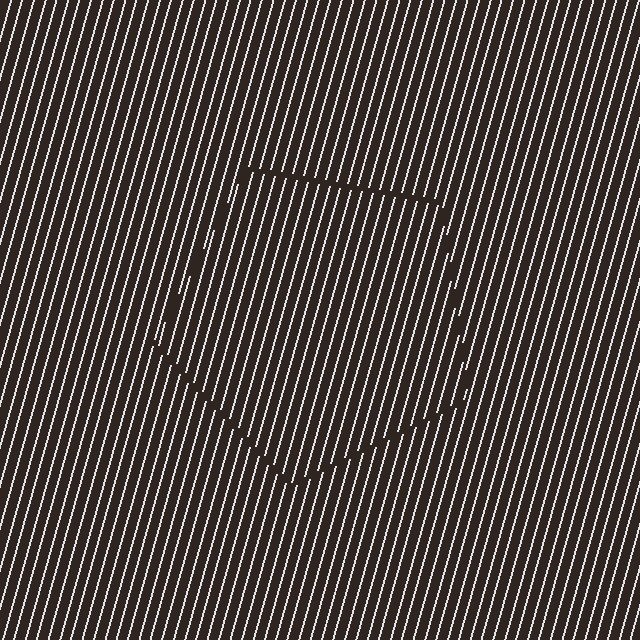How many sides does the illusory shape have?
5 sides — the line-ends trace a pentagon.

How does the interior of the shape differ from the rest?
The interior of the shape contains the same grating, shifted by half a period — the contour is defined by the phase discontinuity where line-ends from the inner and outer gratings abut.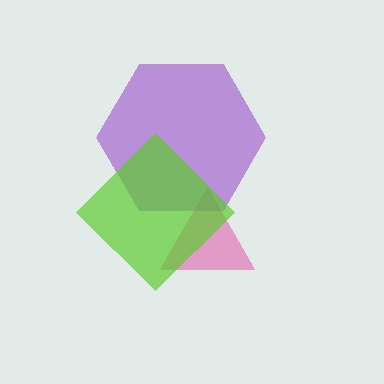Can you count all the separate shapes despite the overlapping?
Yes, there are 3 separate shapes.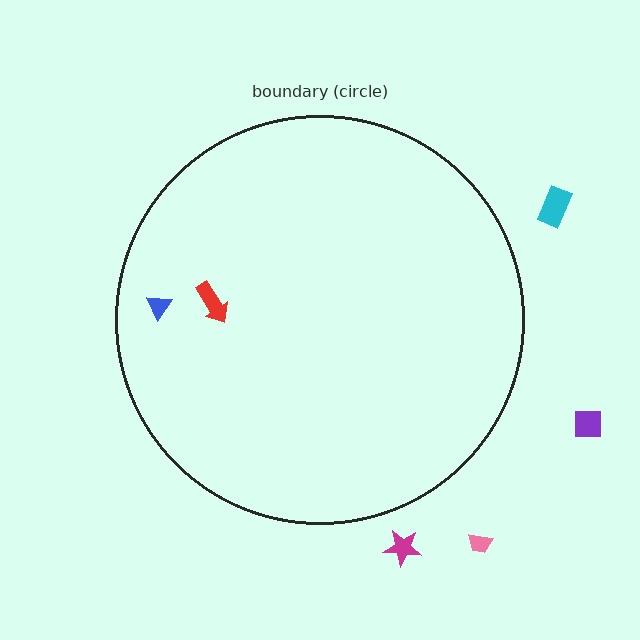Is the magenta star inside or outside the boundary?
Outside.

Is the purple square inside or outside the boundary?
Outside.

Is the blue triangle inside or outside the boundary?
Inside.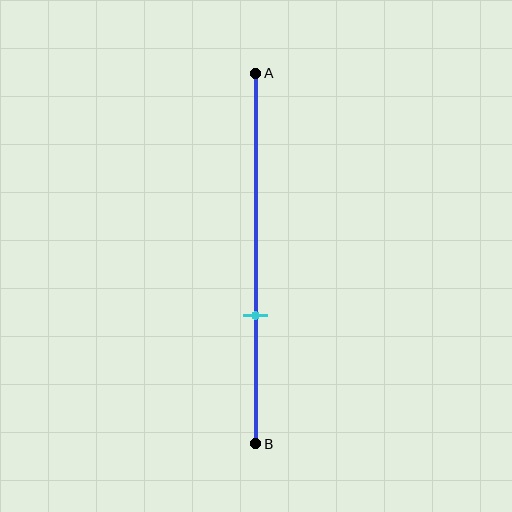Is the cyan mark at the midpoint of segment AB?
No, the mark is at about 65% from A, not at the 50% midpoint.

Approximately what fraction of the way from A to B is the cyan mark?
The cyan mark is approximately 65% of the way from A to B.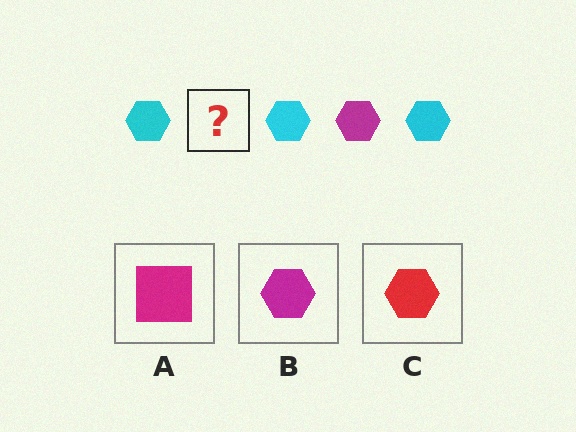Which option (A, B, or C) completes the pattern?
B.